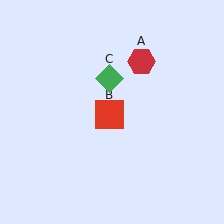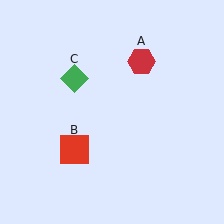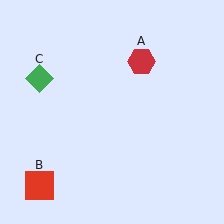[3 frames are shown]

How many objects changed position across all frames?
2 objects changed position: red square (object B), green diamond (object C).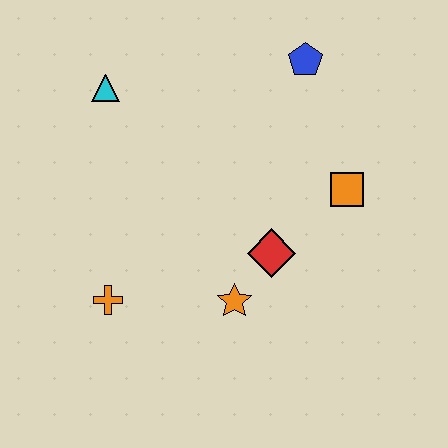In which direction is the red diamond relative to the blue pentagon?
The red diamond is below the blue pentagon.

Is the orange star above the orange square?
No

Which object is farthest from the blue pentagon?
The orange cross is farthest from the blue pentagon.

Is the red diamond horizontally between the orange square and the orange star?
Yes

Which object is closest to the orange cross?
The orange star is closest to the orange cross.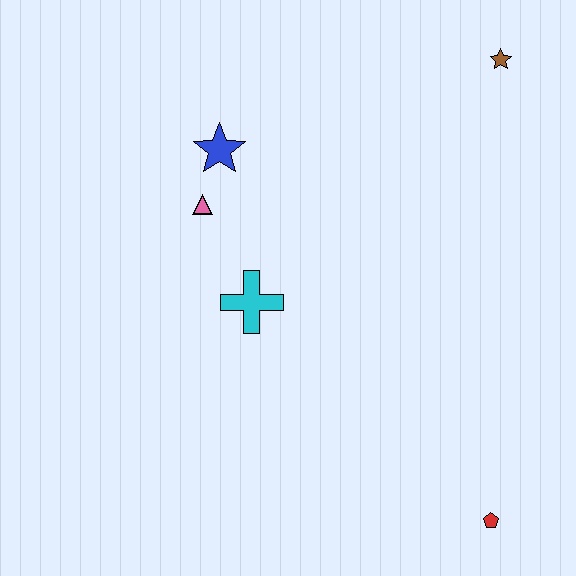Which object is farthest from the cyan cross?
The brown star is farthest from the cyan cross.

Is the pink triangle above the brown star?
No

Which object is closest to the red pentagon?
The cyan cross is closest to the red pentagon.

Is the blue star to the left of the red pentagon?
Yes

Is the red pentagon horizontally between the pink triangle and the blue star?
No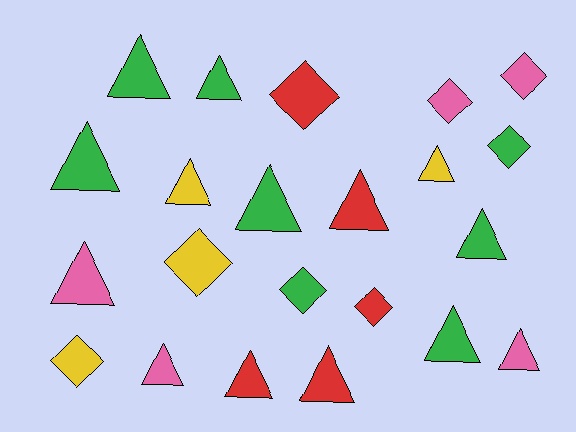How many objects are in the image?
There are 22 objects.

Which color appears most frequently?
Green, with 8 objects.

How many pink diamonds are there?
There are 2 pink diamonds.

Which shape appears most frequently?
Triangle, with 14 objects.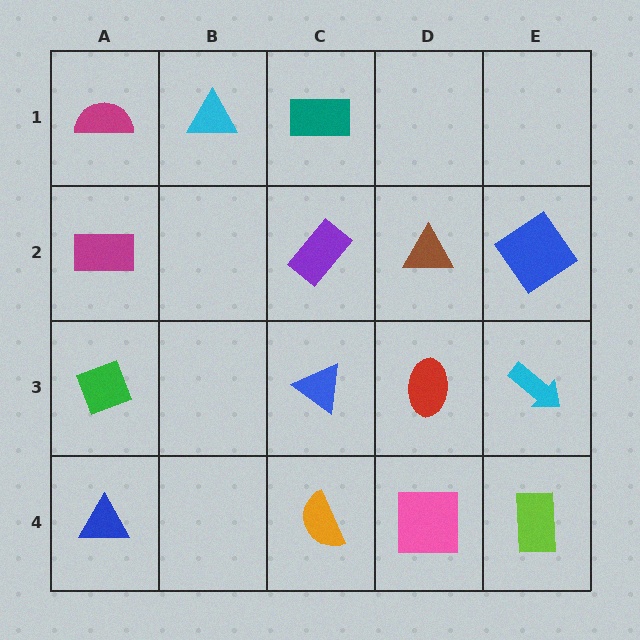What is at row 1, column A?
A magenta semicircle.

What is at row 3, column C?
A blue triangle.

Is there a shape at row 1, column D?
No, that cell is empty.